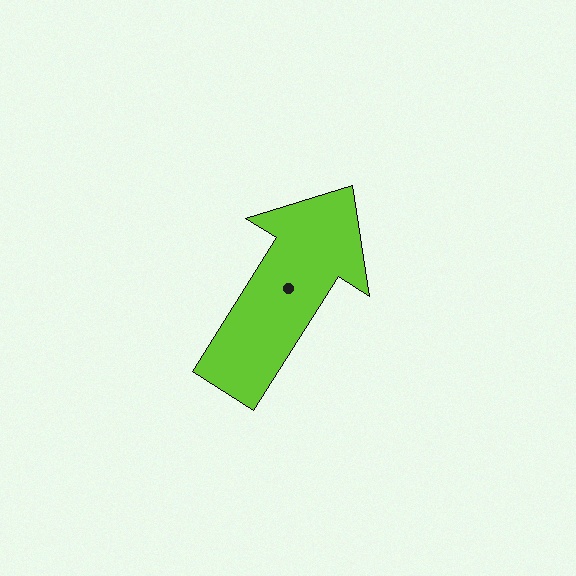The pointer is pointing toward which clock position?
Roughly 1 o'clock.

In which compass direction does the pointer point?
Northeast.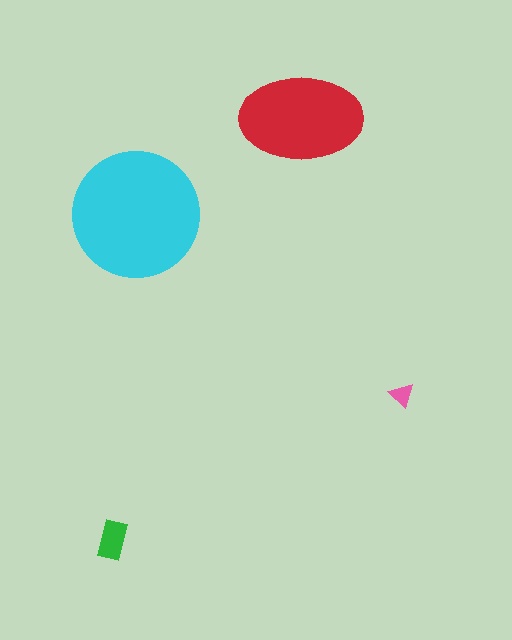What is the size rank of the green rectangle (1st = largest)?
3rd.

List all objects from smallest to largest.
The pink triangle, the green rectangle, the red ellipse, the cyan circle.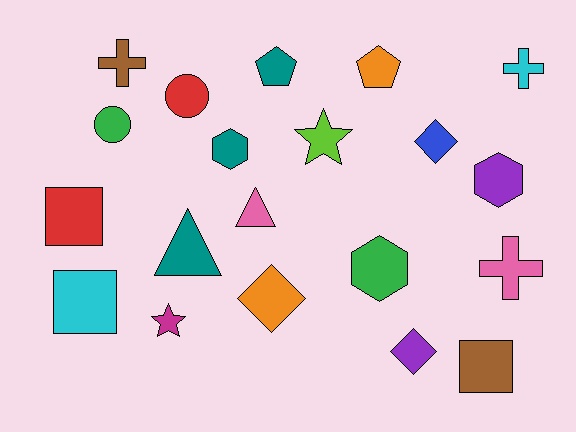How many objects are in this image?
There are 20 objects.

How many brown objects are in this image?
There are 2 brown objects.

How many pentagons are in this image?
There are 2 pentagons.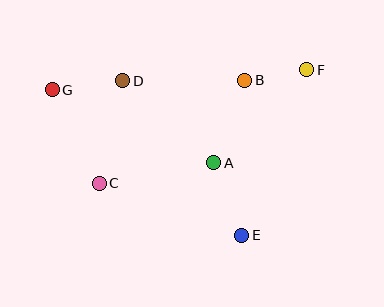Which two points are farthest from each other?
Points F and G are farthest from each other.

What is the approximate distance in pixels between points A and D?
The distance between A and D is approximately 122 pixels.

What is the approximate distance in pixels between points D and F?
The distance between D and F is approximately 184 pixels.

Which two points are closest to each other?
Points B and F are closest to each other.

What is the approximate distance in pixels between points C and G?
The distance between C and G is approximately 105 pixels.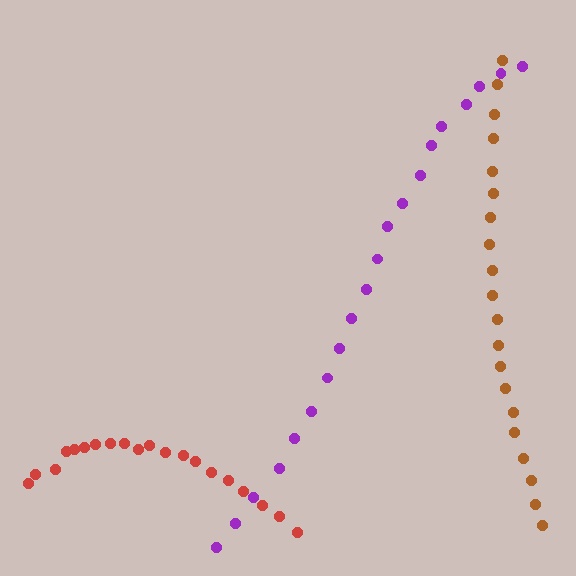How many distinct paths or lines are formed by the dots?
There are 3 distinct paths.